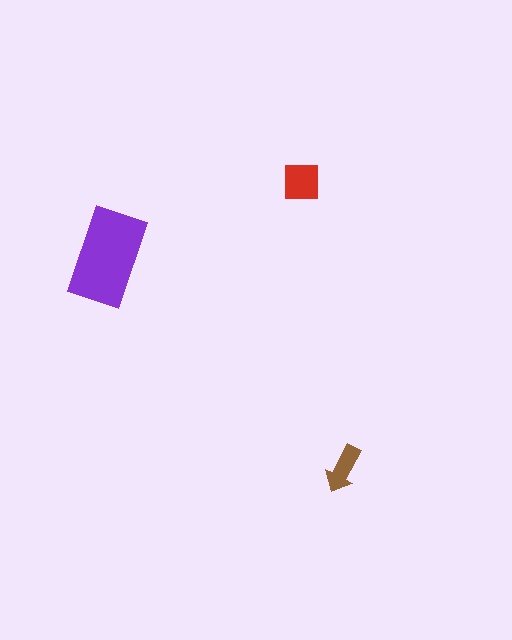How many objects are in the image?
There are 3 objects in the image.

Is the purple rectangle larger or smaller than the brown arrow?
Larger.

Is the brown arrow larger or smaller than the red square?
Smaller.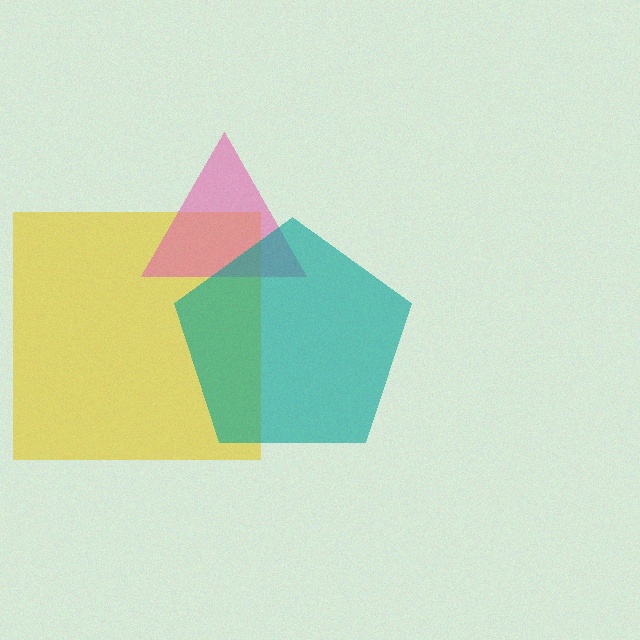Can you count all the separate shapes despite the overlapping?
Yes, there are 3 separate shapes.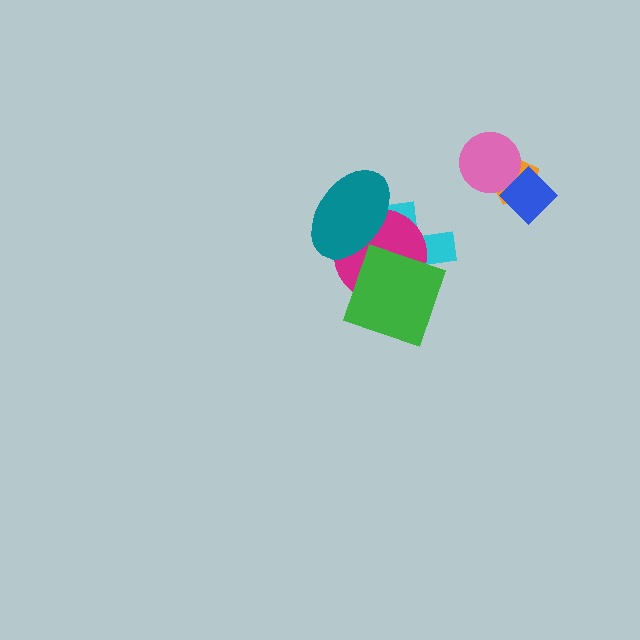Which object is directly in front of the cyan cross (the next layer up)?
The magenta circle is directly in front of the cyan cross.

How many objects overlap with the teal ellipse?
2 objects overlap with the teal ellipse.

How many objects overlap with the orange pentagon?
2 objects overlap with the orange pentagon.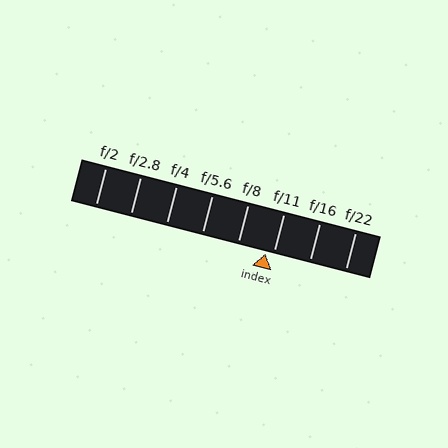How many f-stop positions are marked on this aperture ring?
There are 8 f-stop positions marked.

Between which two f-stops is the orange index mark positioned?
The index mark is between f/8 and f/11.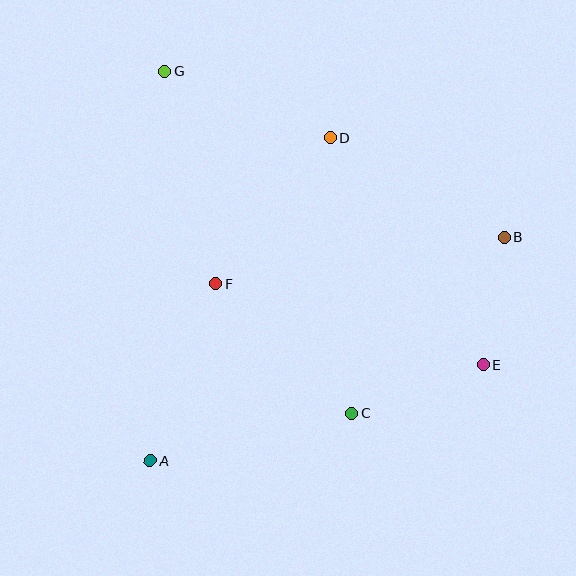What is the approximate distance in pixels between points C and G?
The distance between C and G is approximately 389 pixels.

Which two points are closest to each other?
Points B and E are closest to each other.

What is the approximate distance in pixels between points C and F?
The distance between C and F is approximately 188 pixels.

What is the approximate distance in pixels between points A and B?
The distance between A and B is approximately 419 pixels.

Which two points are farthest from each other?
Points E and G are farthest from each other.